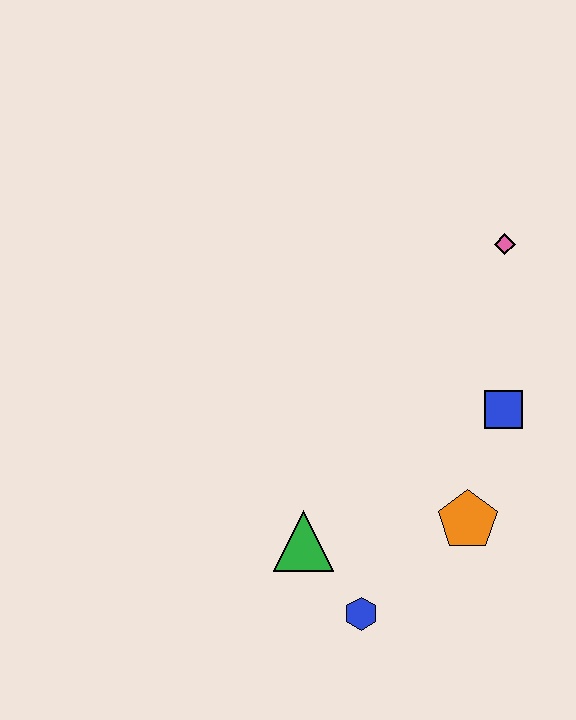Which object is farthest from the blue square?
The blue hexagon is farthest from the blue square.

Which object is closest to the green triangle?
The blue hexagon is closest to the green triangle.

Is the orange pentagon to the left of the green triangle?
No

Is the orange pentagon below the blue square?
Yes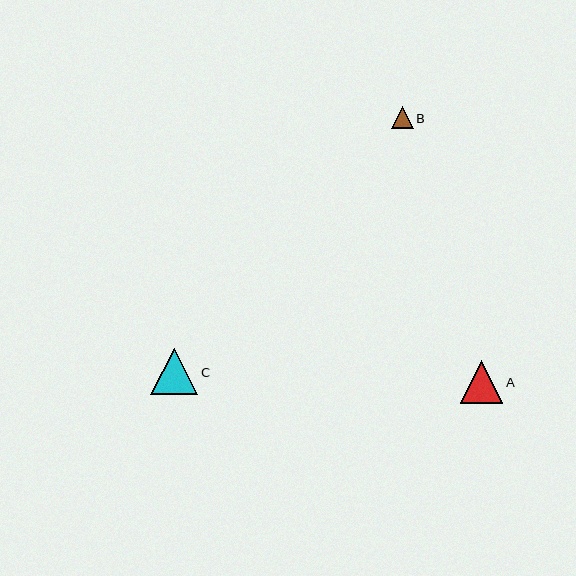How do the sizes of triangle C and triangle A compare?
Triangle C and triangle A are approximately the same size.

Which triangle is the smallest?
Triangle B is the smallest with a size of approximately 22 pixels.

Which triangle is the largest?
Triangle C is the largest with a size of approximately 47 pixels.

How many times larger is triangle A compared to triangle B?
Triangle A is approximately 1.9 times the size of triangle B.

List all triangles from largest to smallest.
From largest to smallest: C, A, B.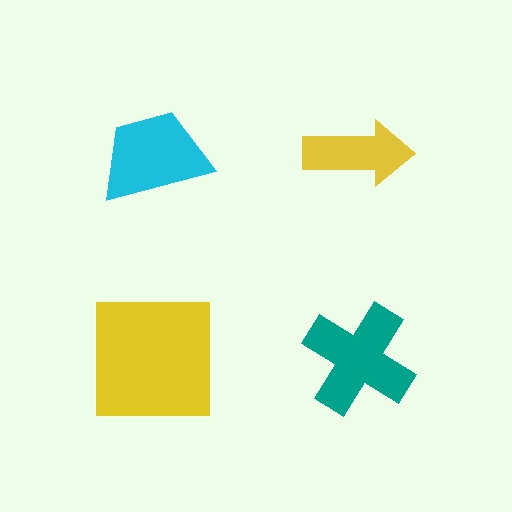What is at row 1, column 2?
A yellow arrow.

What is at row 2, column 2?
A teal cross.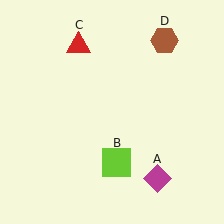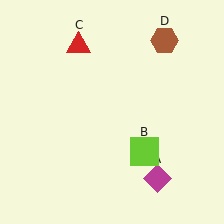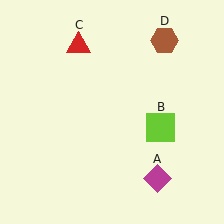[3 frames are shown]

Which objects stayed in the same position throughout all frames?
Magenta diamond (object A) and red triangle (object C) and brown hexagon (object D) remained stationary.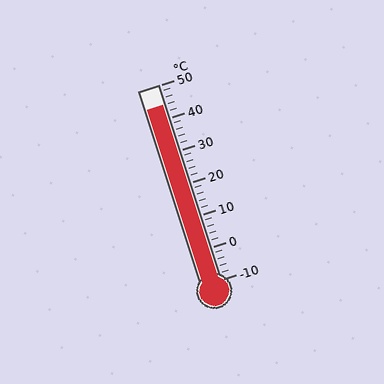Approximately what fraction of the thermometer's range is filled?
The thermometer is filled to approximately 90% of its range.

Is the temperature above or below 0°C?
The temperature is above 0°C.